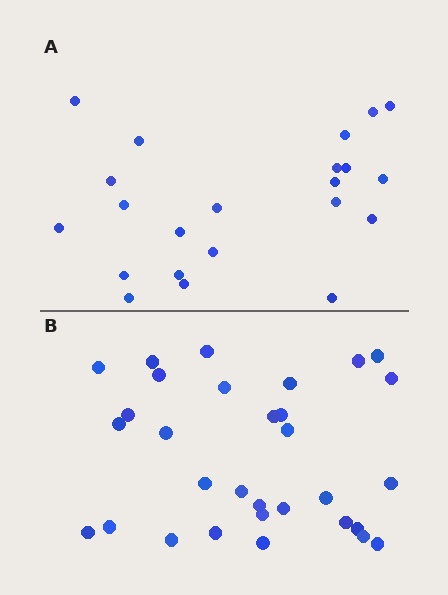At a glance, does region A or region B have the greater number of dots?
Region B (the bottom region) has more dots.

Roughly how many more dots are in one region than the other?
Region B has roughly 8 or so more dots than region A.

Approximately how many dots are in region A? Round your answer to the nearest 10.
About 20 dots. (The exact count is 22, which rounds to 20.)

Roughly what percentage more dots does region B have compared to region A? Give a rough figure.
About 40% more.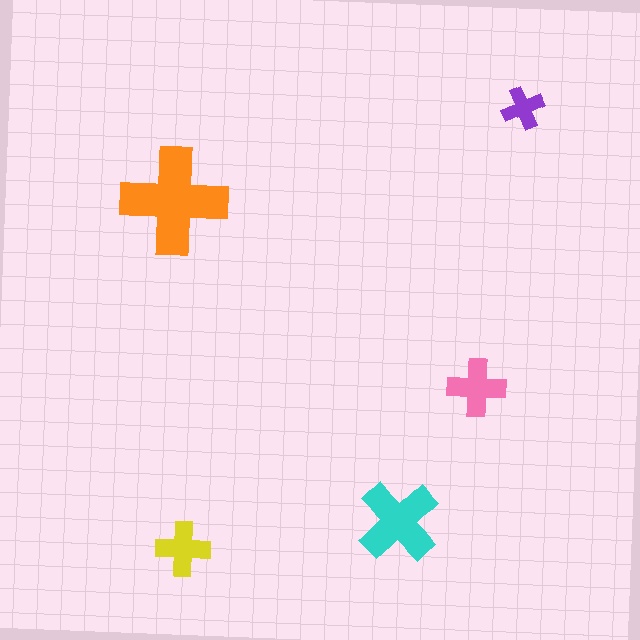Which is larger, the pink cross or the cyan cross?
The cyan one.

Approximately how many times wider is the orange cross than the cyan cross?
About 1.5 times wider.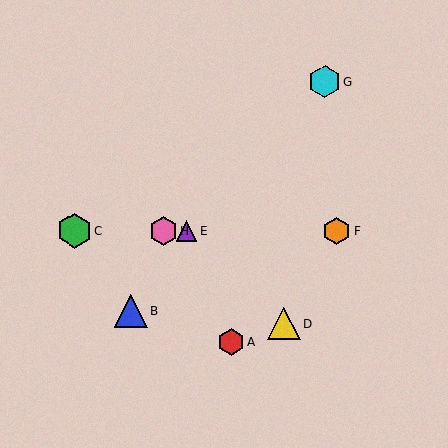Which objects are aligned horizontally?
Objects C, E, F, H are aligned horizontally.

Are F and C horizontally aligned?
Yes, both are at y≈231.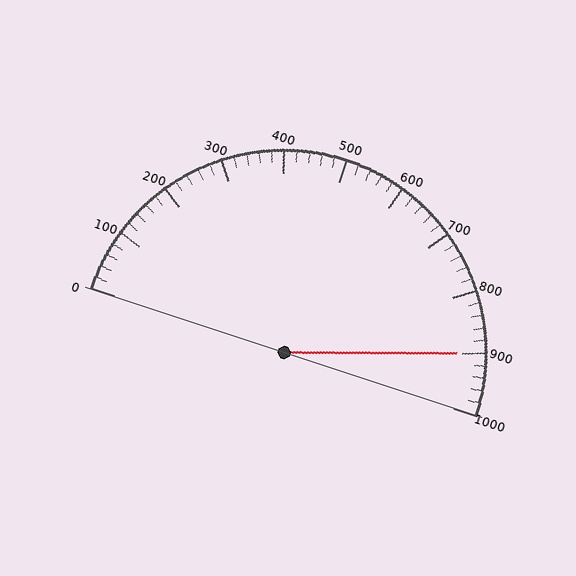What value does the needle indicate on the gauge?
The needle indicates approximately 900.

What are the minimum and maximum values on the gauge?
The gauge ranges from 0 to 1000.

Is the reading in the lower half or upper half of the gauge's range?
The reading is in the upper half of the range (0 to 1000).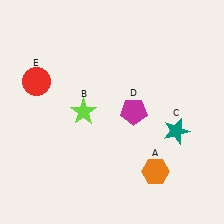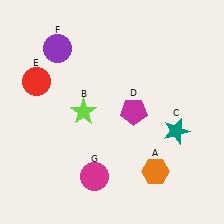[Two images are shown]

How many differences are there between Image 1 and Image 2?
There are 2 differences between the two images.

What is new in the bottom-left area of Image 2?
A magenta circle (G) was added in the bottom-left area of Image 2.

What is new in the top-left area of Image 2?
A purple circle (F) was added in the top-left area of Image 2.